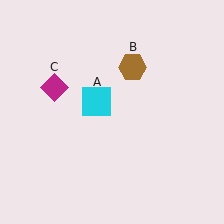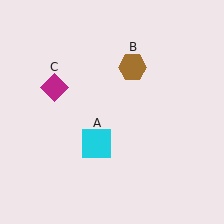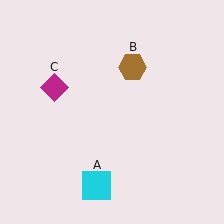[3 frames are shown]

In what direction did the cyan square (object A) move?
The cyan square (object A) moved down.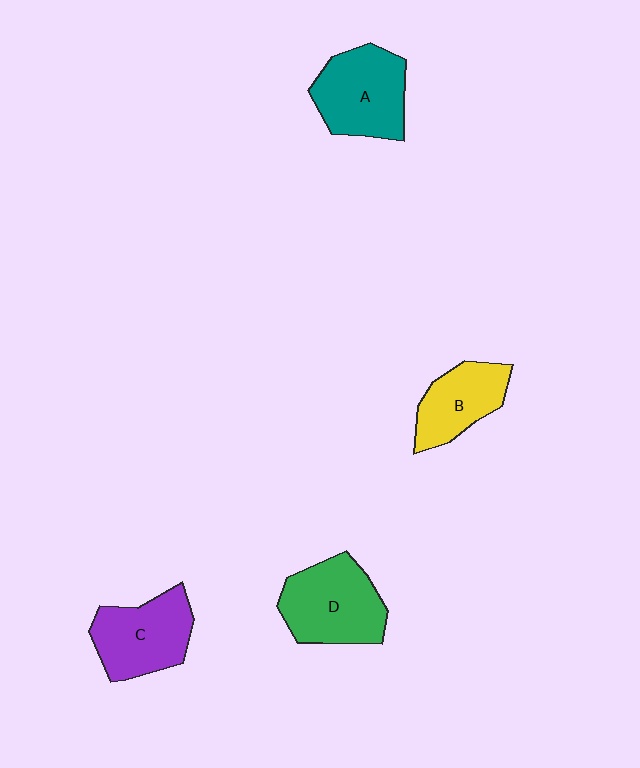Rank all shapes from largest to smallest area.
From largest to smallest: D (green), A (teal), C (purple), B (yellow).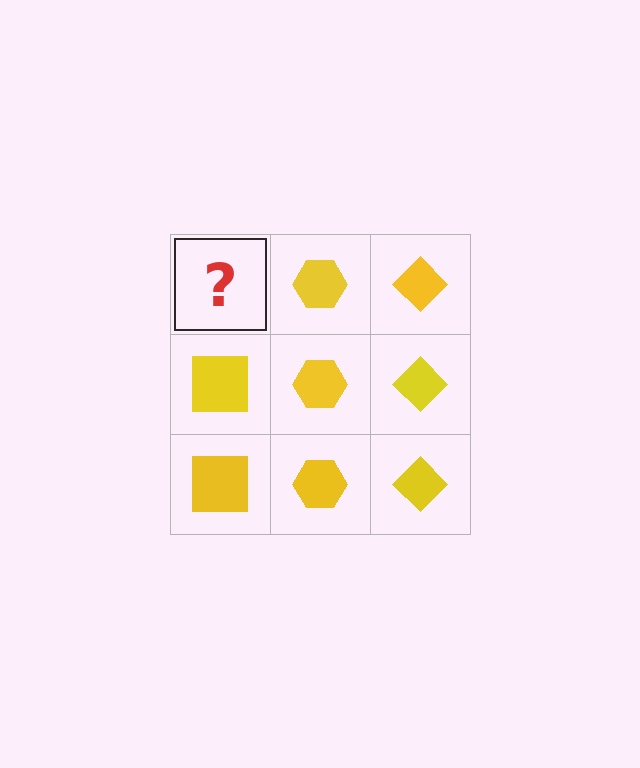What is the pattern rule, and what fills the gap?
The rule is that each column has a consistent shape. The gap should be filled with a yellow square.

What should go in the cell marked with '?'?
The missing cell should contain a yellow square.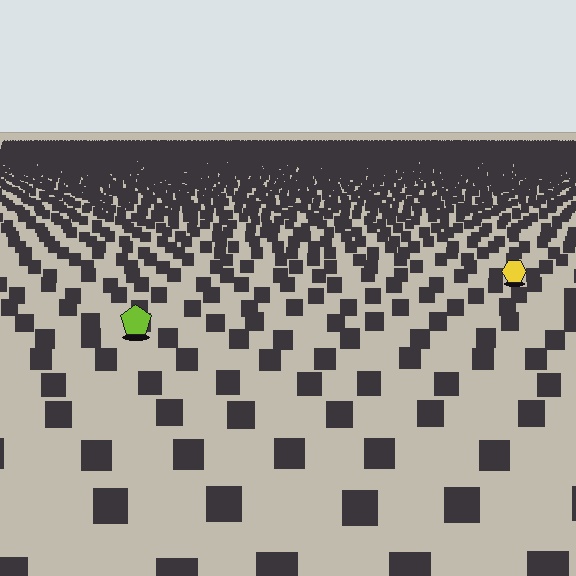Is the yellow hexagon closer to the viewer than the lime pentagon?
No. The lime pentagon is closer — you can tell from the texture gradient: the ground texture is coarser near it.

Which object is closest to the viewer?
The lime pentagon is closest. The texture marks near it are larger and more spread out.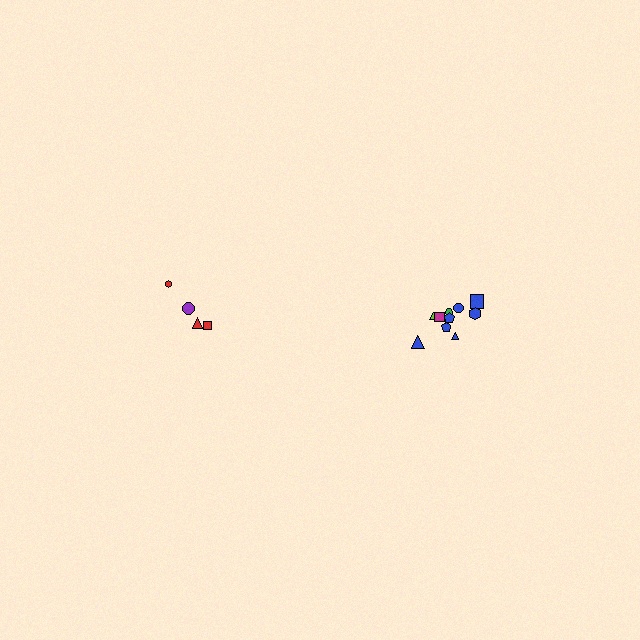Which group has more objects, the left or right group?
The right group.